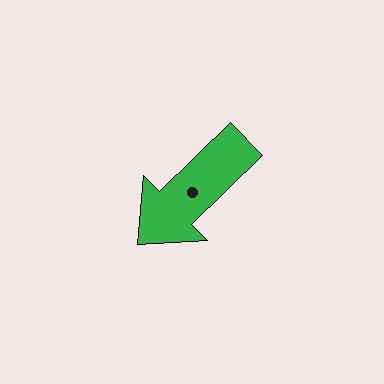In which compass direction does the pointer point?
Southwest.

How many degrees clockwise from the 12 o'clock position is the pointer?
Approximately 226 degrees.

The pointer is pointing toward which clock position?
Roughly 8 o'clock.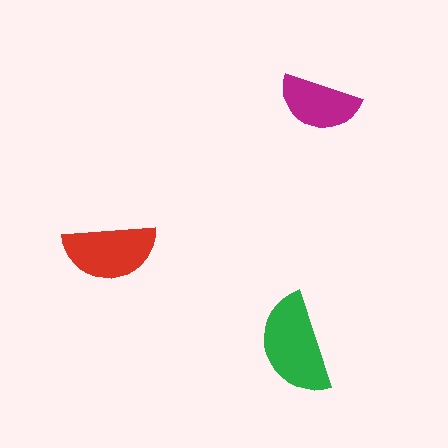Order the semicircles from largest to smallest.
the green one, the red one, the magenta one.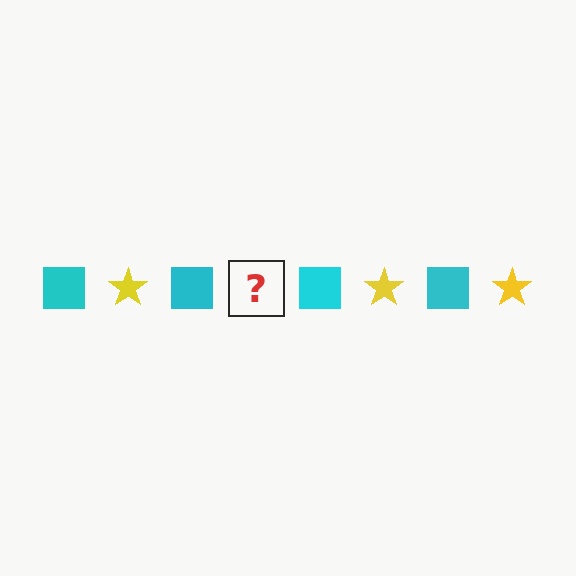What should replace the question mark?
The question mark should be replaced with a yellow star.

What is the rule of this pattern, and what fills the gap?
The rule is that the pattern alternates between cyan square and yellow star. The gap should be filled with a yellow star.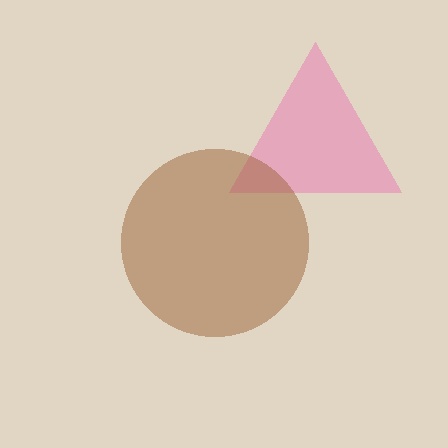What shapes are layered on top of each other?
The layered shapes are: a pink triangle, a brown circle.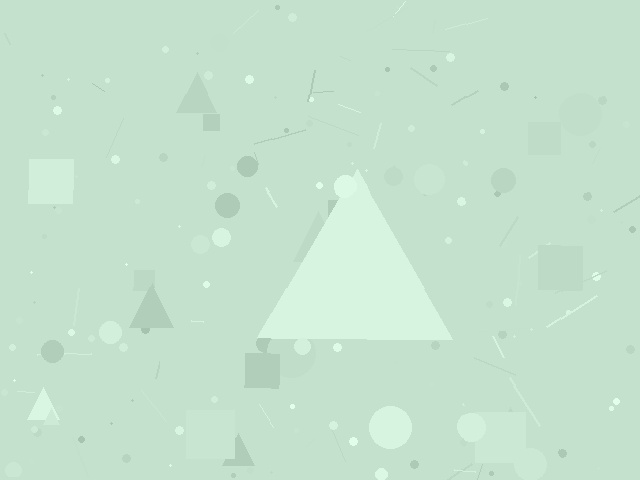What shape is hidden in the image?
A triangle is hidden in the image.